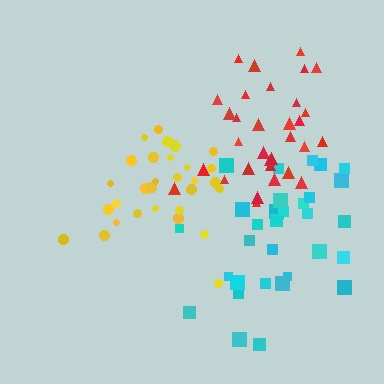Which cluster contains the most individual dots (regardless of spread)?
Red (32).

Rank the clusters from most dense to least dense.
red, yellow, cyan.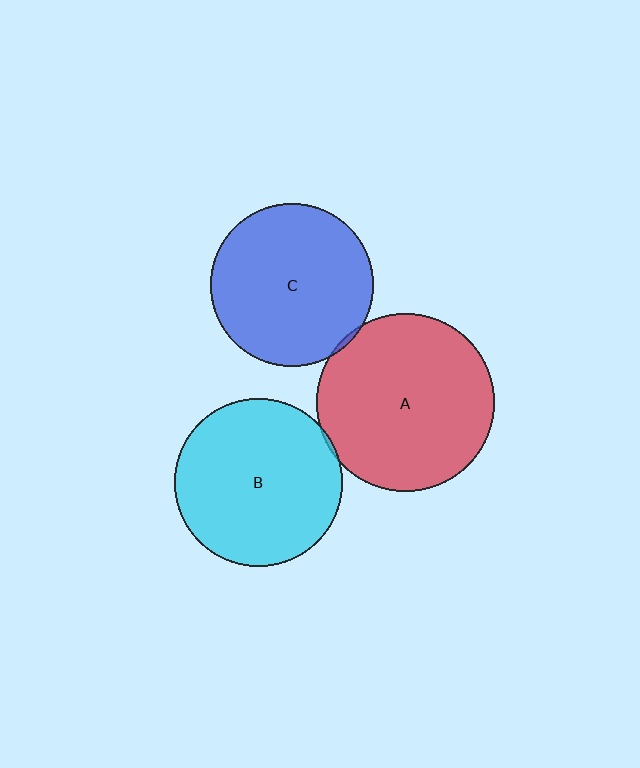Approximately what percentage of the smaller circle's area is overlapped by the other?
Approximately 5%.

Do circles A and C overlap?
Yes.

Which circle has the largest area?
Circle A (red).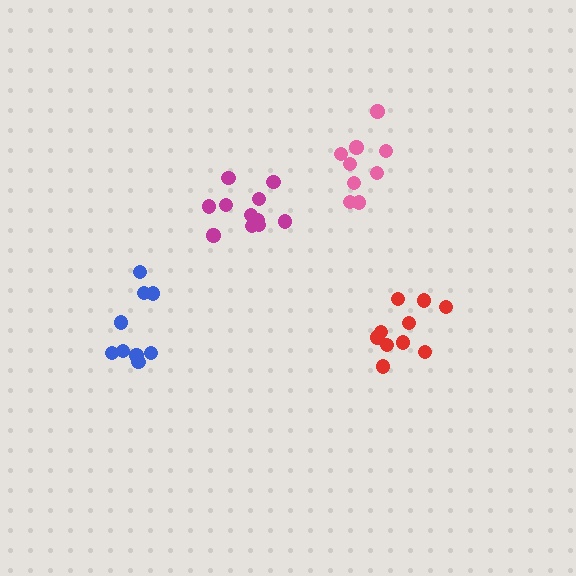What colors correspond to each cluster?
The clusters are colored: pink, blue, magenta, red.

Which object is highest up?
The pink cluster is topmost.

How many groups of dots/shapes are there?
There are 4 groups.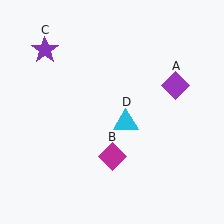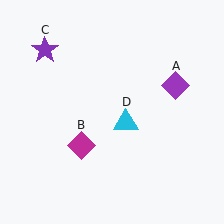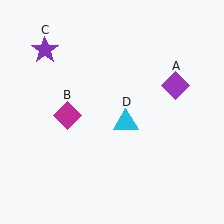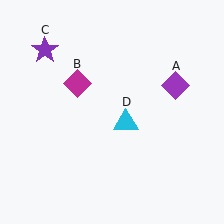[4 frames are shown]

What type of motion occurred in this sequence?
The magenta diamond (object B) rotated clockwise around the center of the scene.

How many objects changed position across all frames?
1 object changed position: magenta diamond (object B).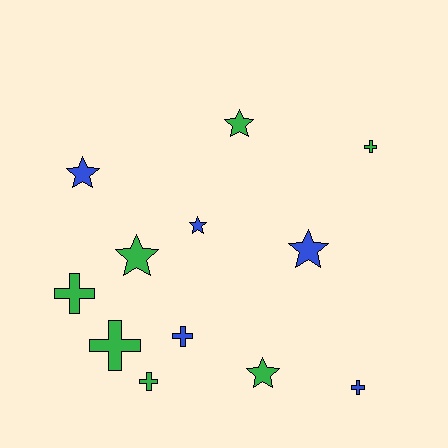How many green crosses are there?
There are 4 green crosses.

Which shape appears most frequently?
Cross, with 6 objects.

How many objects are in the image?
There are 12 objects.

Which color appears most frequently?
Green, with 7 objects.